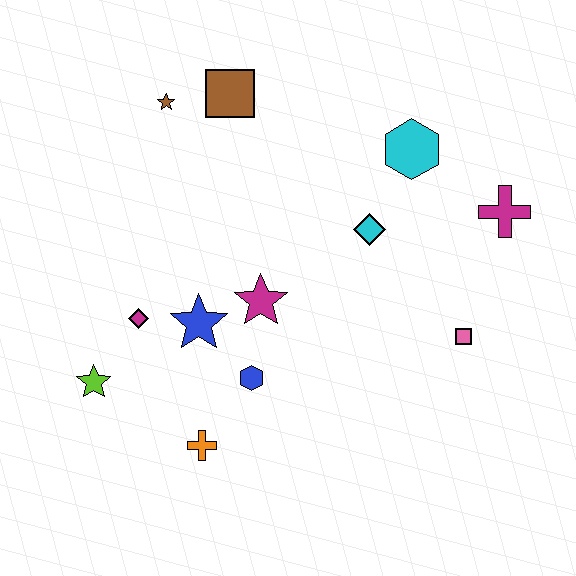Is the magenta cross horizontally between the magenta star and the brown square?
No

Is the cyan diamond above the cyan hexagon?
No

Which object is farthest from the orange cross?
The magenta cross is farthest from the orange cross.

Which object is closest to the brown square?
The brown star is closest to the brown square.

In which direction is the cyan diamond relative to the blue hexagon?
The cyan diamond is above the blue hexagon.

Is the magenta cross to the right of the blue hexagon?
Yes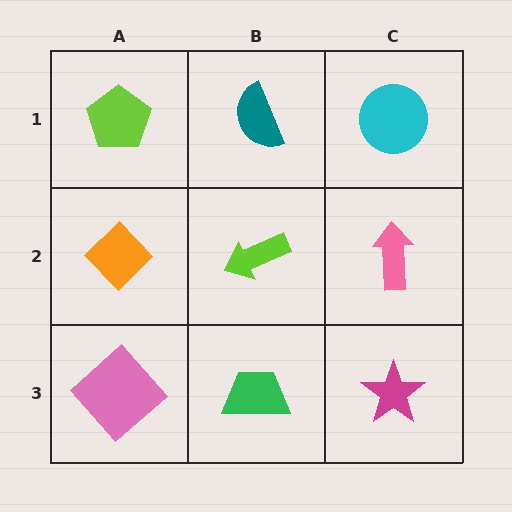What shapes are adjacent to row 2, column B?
A teal semicircle (row 1, column B), a green trapezoid (row 3, column B), an orange diamond (row 2, column A), a pink arrow (row 2, column C).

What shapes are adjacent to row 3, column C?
A pink arrow (row 2, column C), a green trapezoid (row 3, column B).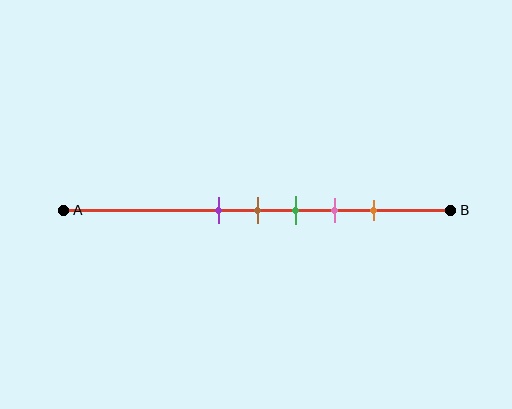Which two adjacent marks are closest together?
The purple and brown marks are the closest adjacent pair.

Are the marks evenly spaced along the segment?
Yes, the marks are approximately evenly spaced.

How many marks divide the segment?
There are 5 marks dividing the segment.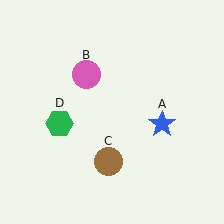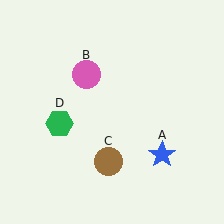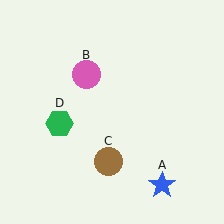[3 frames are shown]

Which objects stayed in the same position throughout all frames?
Pink circle (object B) and brown circle (object C) and green hexagon (object D) remained stationary.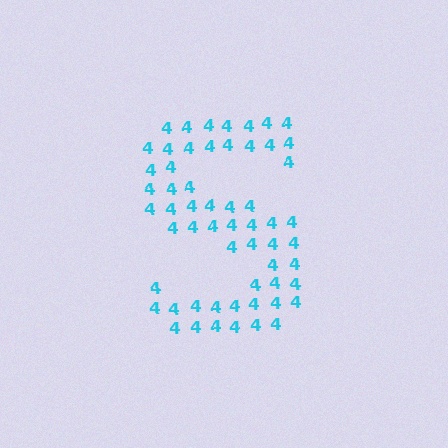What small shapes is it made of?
It is made of small digit 4's.